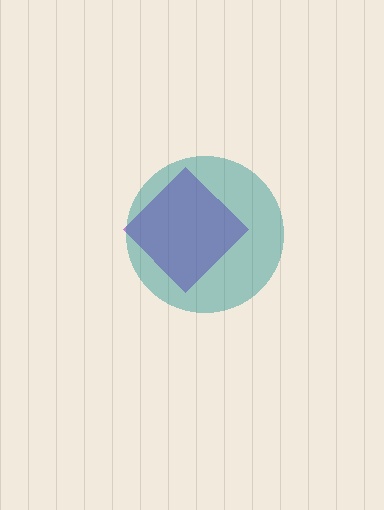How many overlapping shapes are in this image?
There are 2 overlapping shapes in the image.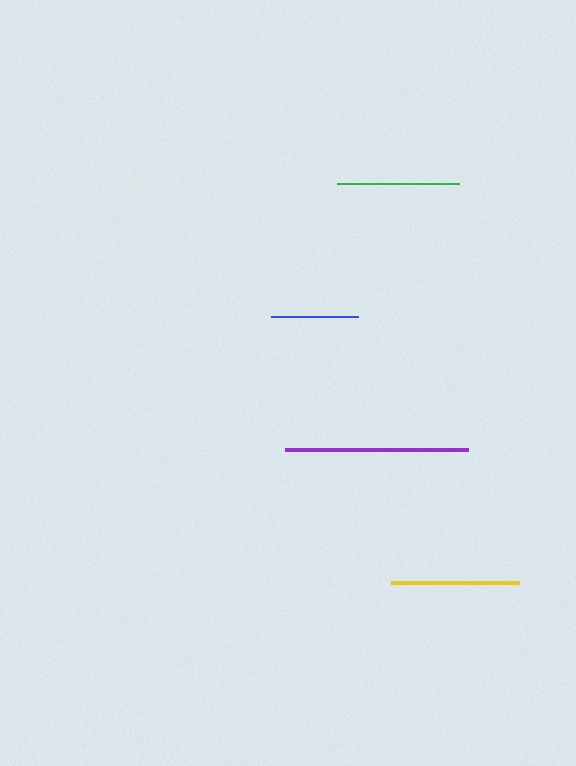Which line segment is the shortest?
The blue line is the shortest at approximately 87 pixels.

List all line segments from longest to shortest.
From longest to shortest: purple, yellow, green, blue.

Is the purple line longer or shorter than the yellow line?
The purple line is longer than the yellow line.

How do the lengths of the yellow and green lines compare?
The yellow and green lines are approximately the same length.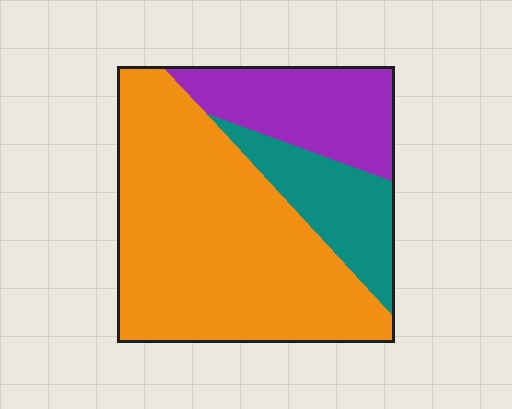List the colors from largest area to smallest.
From largest to smallest: orange, purple, teal.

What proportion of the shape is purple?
Purple covers 21% of the shape.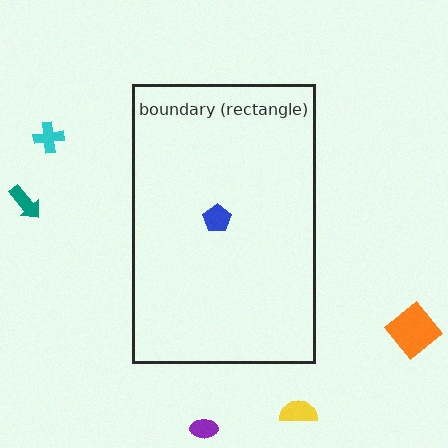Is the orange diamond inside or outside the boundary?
Outside.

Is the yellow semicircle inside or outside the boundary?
Outside.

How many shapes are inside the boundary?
1 inside, 5 outside.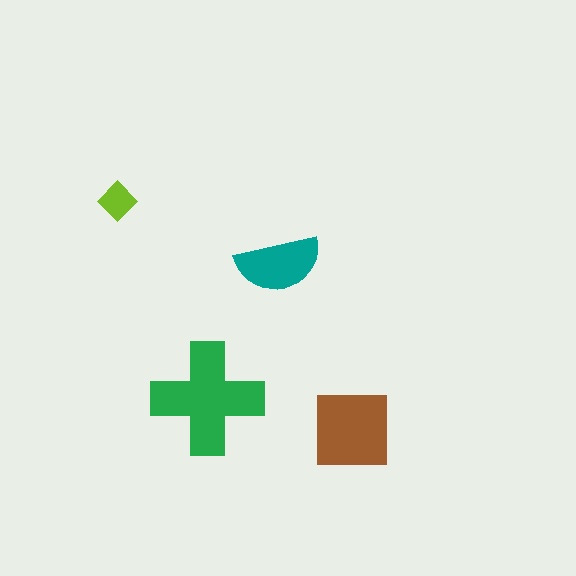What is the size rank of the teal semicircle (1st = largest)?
3rd.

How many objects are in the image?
There are 4 objects in the image.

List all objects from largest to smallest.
The green cross, the brown square, the teal semicircle, the lime diamond.